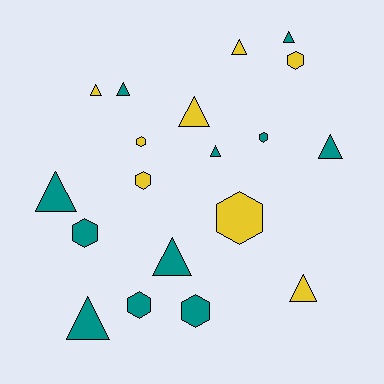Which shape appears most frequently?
Triangle, with 11 objects.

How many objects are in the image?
There are 19 objects.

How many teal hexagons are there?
There are 4 teal hexagons.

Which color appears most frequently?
Teal, with 11 objects.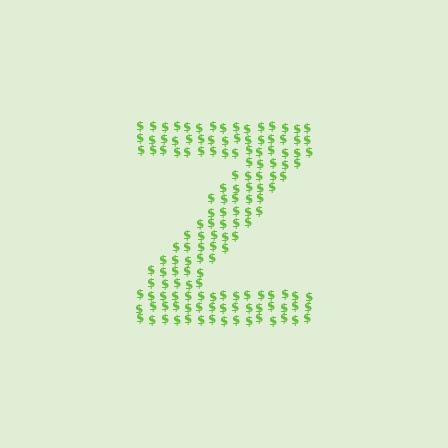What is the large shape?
The large shape is the letter Z.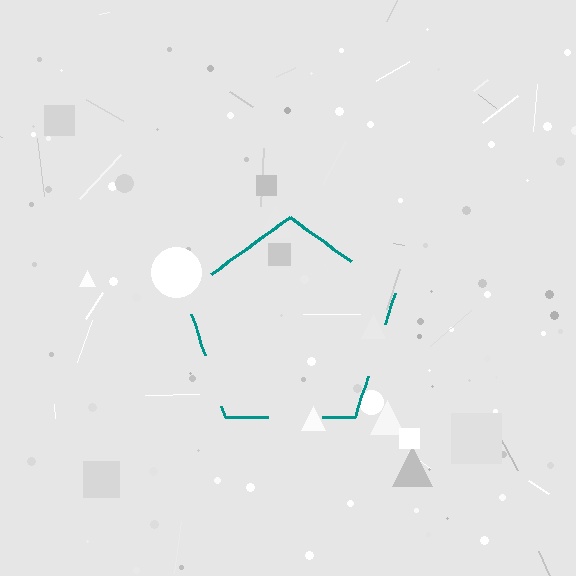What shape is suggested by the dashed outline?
The dashed outline suggests a pentagon.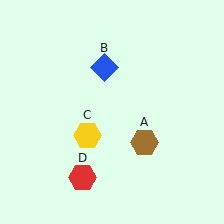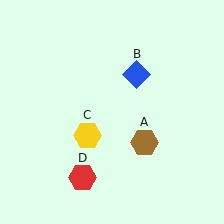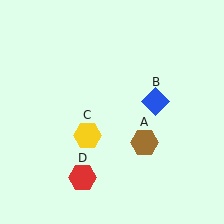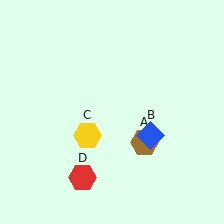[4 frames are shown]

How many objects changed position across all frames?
1 object changed position: blue diamond (object B).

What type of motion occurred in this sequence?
The blue diamond (object B) rotated clockwise around the center of the scene.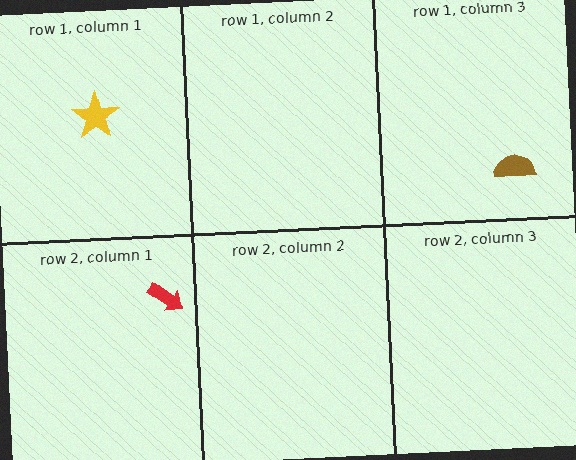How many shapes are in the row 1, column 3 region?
1.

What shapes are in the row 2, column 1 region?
The red arrow.